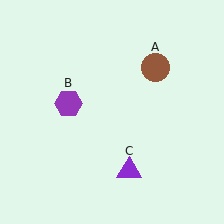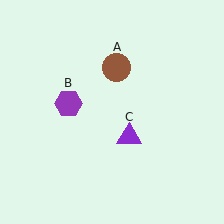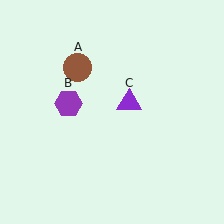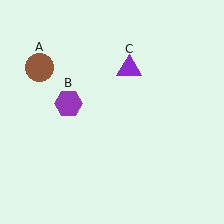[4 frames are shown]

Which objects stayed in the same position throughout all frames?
Purple hexagon (object B) remained stationary.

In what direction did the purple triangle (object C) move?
The purple triangle (object C) moved up.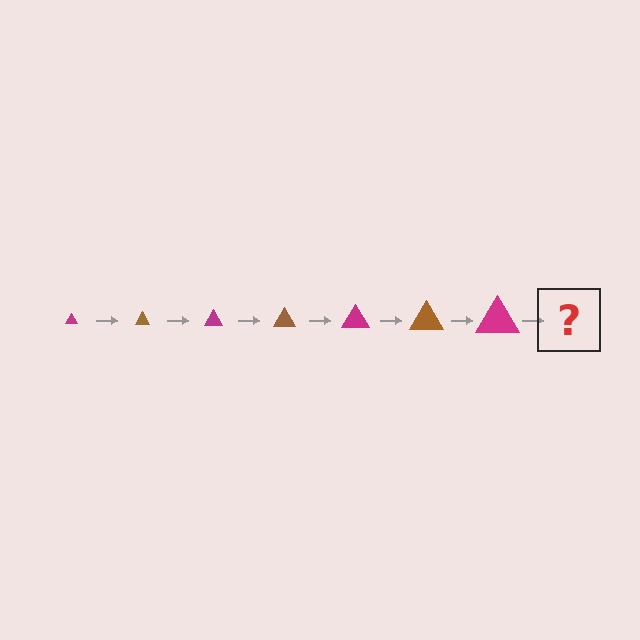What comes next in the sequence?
The next element should be a brown triangle, larger than the previous one.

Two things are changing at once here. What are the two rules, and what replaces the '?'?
The two rules are that the triangle grows larger each step and the color cycles through magenta and brown. The '?' should be a brown triangle, larger than the previous one.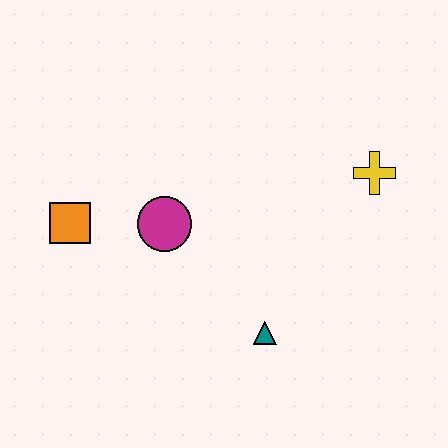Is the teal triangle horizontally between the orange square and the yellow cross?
Yes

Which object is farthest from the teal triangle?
The orange square is farthest from the teal triangle.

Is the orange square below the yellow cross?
Yes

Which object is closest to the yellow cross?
The teal triangle is closest to the yellow cross.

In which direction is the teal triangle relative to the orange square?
The teal triangle is to the right of the orange square.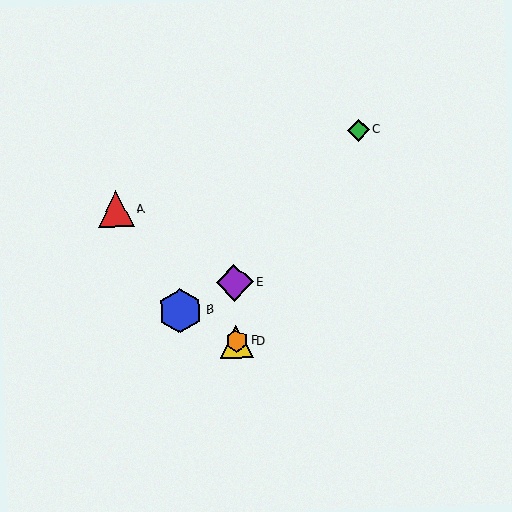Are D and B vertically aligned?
No, D is at x≈236 and B is at x≈180.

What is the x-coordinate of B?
Object B is at x≈180.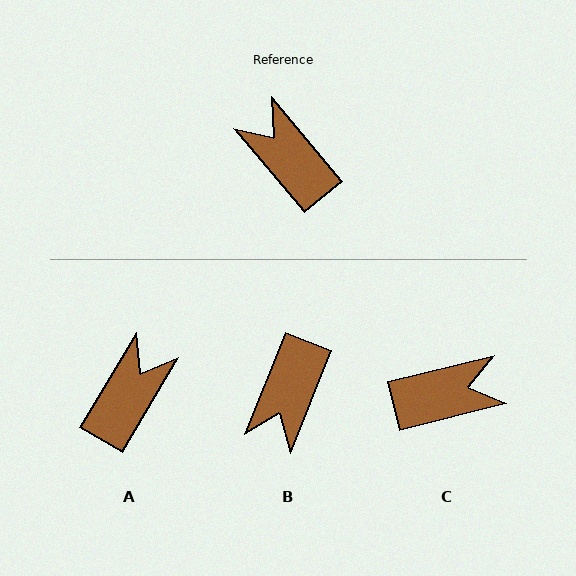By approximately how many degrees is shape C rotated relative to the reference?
Approximately 116 degrees clockwise.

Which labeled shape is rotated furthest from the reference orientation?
B, about 118 degrees away.